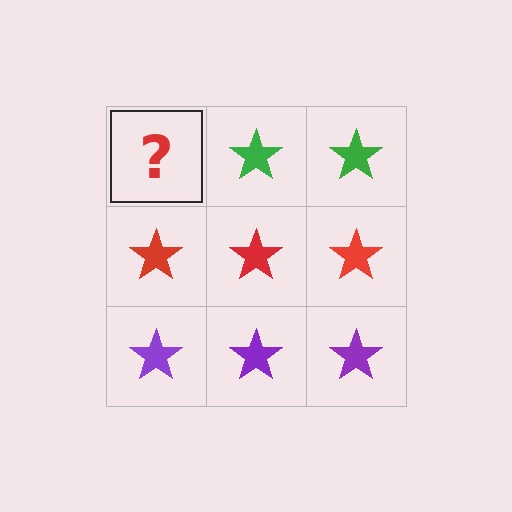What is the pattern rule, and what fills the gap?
The rule is that each row has a consistent color. The gap should be filled with a green star.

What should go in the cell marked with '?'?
The missing cell should contain a green star.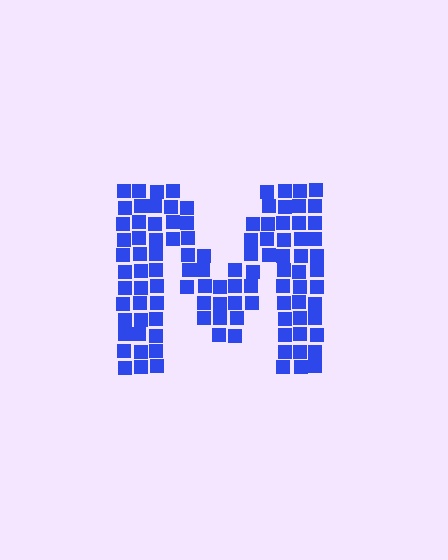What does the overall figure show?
The overall figure shows the letter M.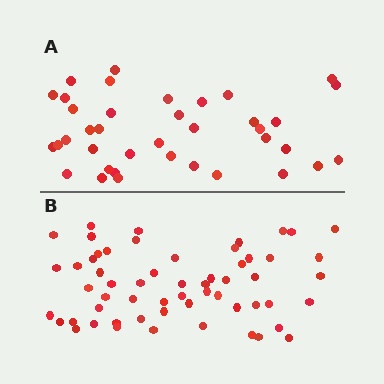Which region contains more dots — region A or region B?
Region B (the bottom region) has more dots.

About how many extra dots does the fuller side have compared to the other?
Region B has approximately 20 more dots than region A.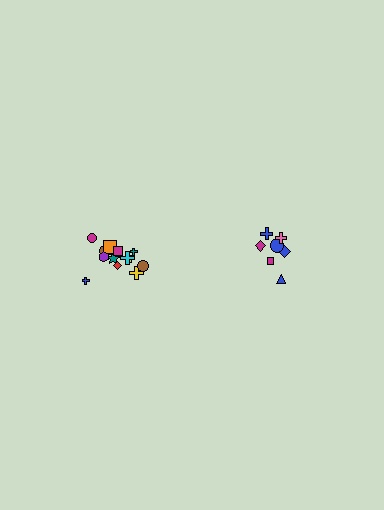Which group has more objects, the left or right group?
The left group.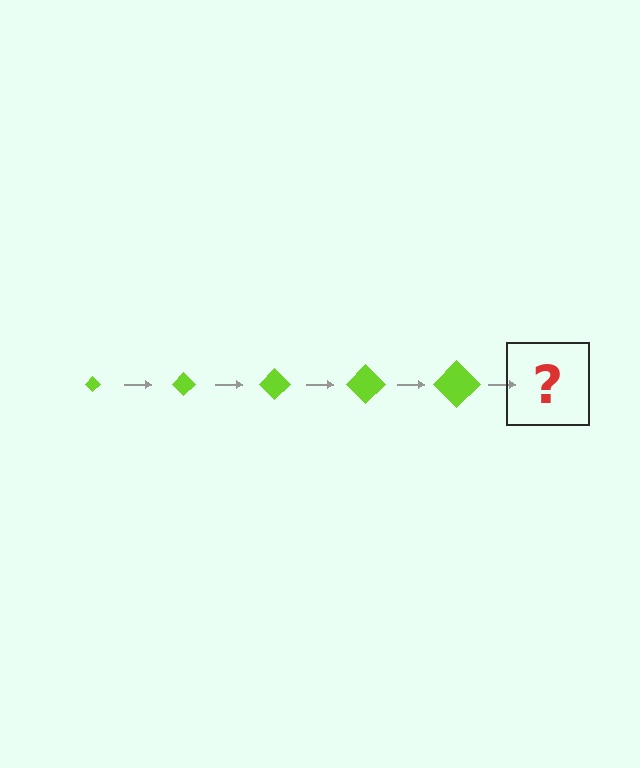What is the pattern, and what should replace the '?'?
The pattern is that the diamond gets progressively larger each step. The '?' should be a lime diamond, larger than the previous one.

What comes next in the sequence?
The next element should be a lime diamond, larger than the previous one.